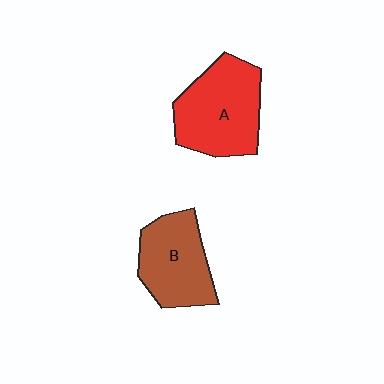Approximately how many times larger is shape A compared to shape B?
Approximately 1.2 times.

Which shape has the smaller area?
Shape B (brown).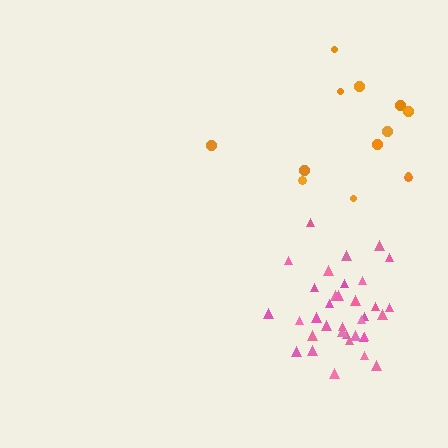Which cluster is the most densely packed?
Pink.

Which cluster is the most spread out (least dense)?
Orange.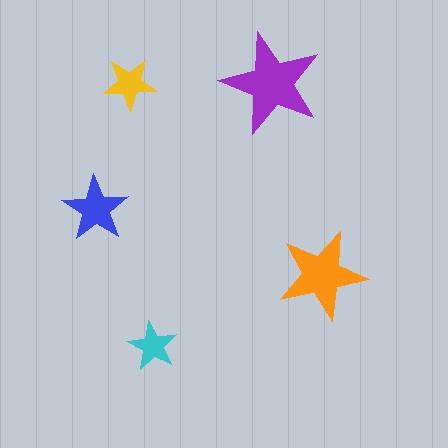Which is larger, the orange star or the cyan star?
The orange one.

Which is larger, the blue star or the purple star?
The purple one.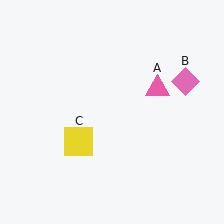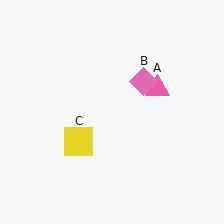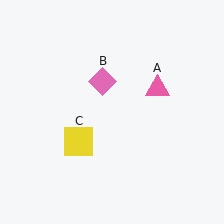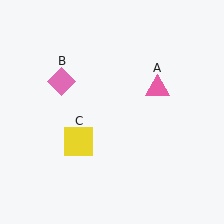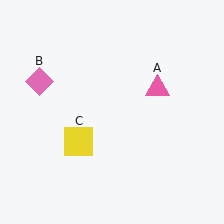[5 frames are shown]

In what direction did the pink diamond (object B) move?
The pink diamond (object B) moved left.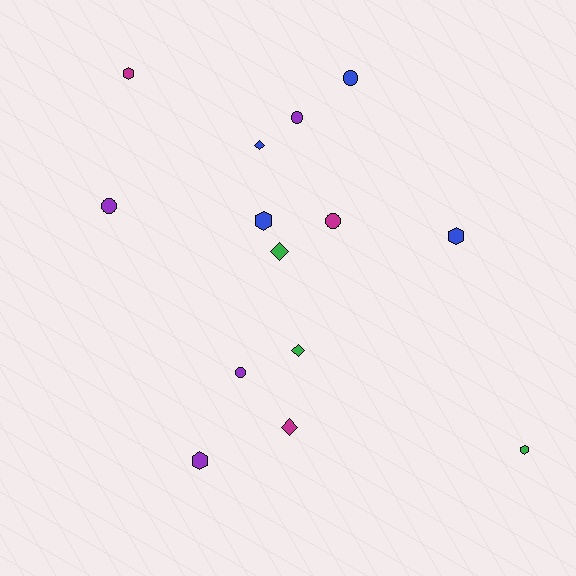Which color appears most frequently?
Purple, with 4 objects.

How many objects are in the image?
There are 14 objects.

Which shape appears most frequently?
Hexagon, with 5 objects.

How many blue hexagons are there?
There are 2 blue hexagons.